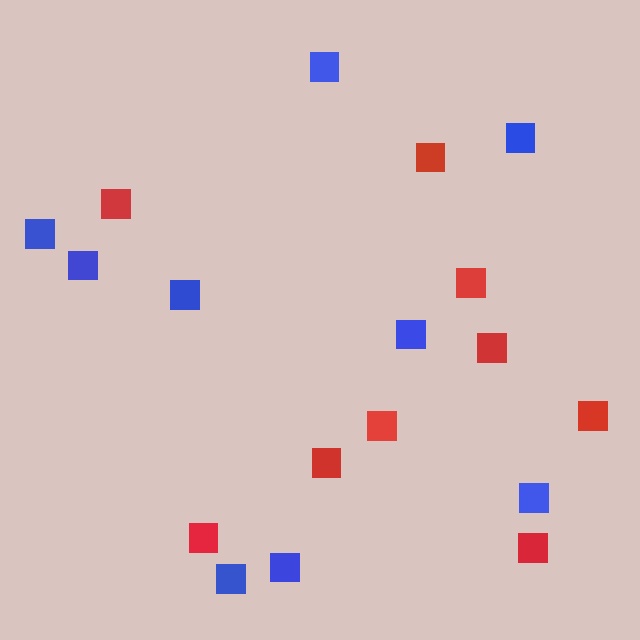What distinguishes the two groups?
There are 2 groups: one group of blue squares (9) and one group of red squares (9).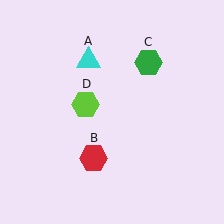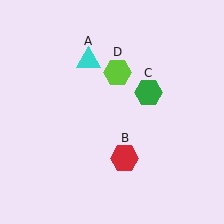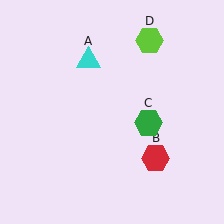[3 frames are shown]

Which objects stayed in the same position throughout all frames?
Cyan triangle (object A) remained stationary.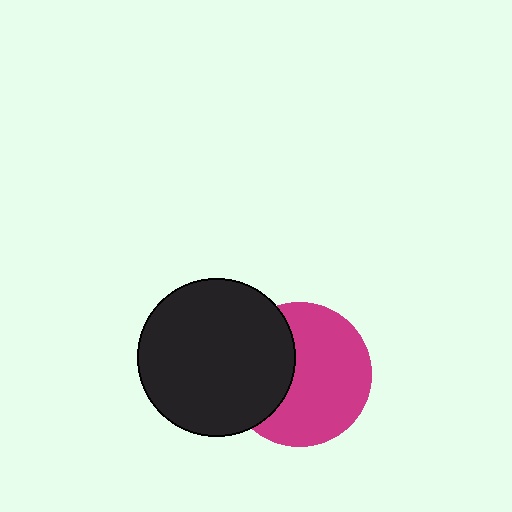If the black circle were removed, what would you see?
You would see the complete magenta circle.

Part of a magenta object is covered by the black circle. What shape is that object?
It is a circle.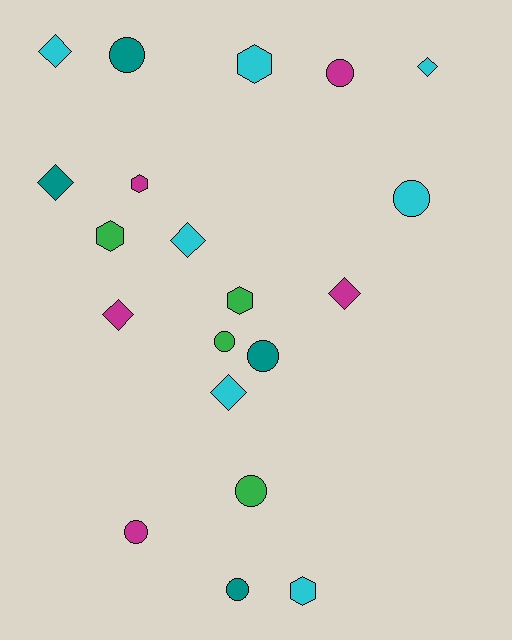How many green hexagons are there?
There are 2 green hexagons.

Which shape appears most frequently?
Circle, with 8 objects.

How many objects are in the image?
There are 20 objects.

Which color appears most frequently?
Cyan, with 7 objects.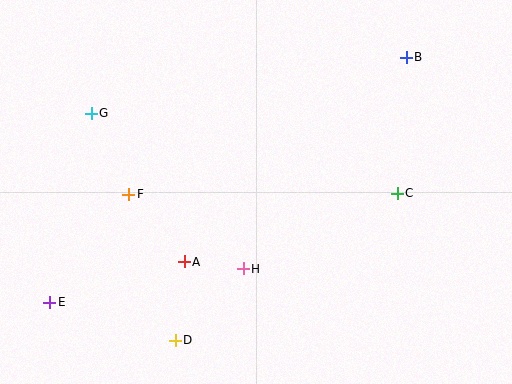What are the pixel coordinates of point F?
Point F is at (129, 194).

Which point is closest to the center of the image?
Point H at (243, 269) is closest to the center.